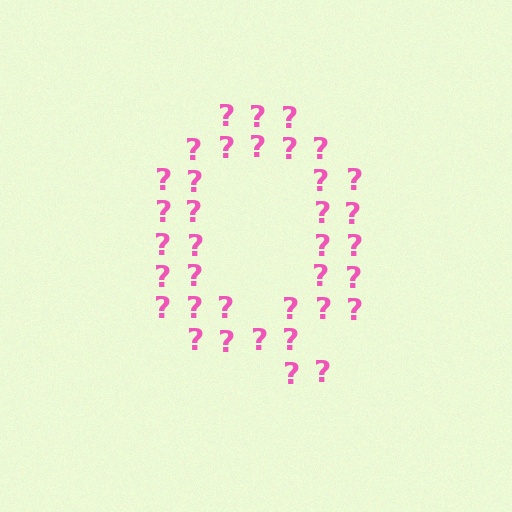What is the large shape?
The large shape is the letter Q.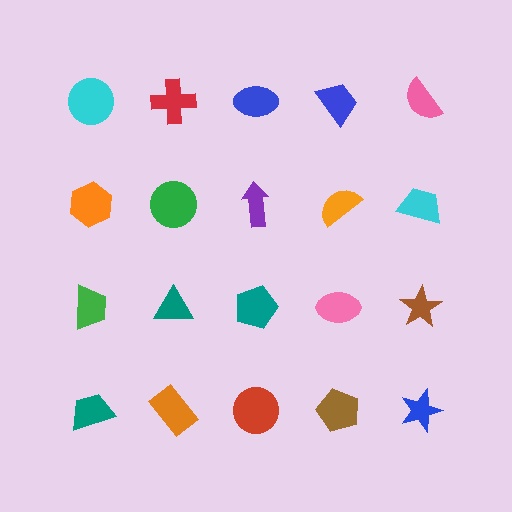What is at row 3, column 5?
A brown star.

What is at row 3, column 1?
A green trapezoid.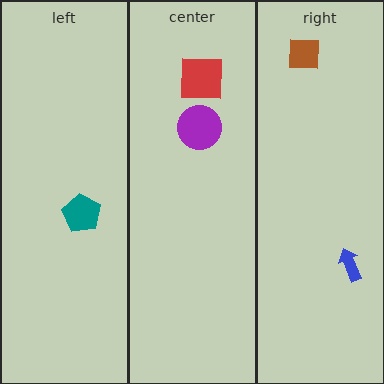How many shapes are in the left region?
1.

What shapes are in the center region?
The red square, the purple circle.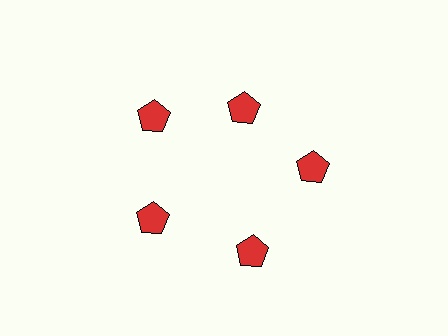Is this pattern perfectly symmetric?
No. The 5 red pentagons are arranged in a ring, but one element near the 1 o'clock position is pulled inward toward the center, breaking the 5-fold rotational symmetry.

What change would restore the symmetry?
The symmetry would be restored by moving it outward, back onto the ring so that all 5 pentagons sit at equal angles and equal distance from the center.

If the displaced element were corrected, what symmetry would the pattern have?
It would have 5-fold rotational symmetry — the pattern would map onto itself every 72 degrees.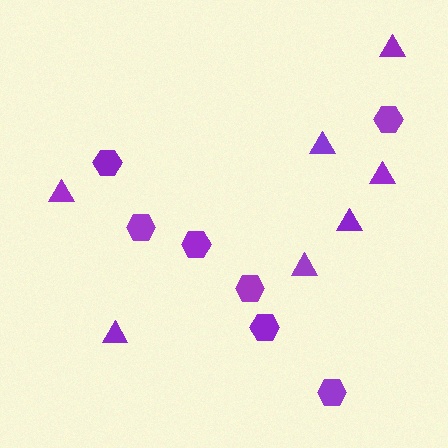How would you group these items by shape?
There are 2 groups: one group of triangles (7) and one group of hexagons (7).